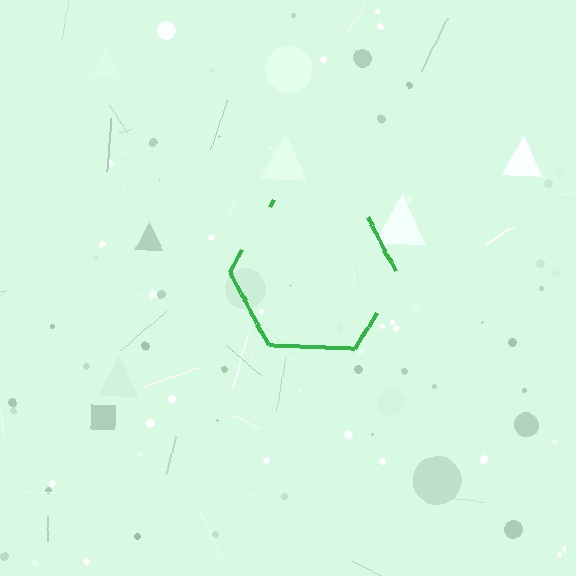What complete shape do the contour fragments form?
The contour fragments form a hexagon.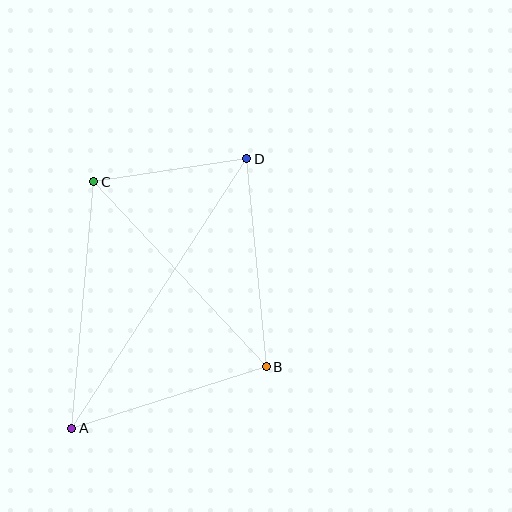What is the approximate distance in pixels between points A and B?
The distance between A and B is approximately 204 pixels.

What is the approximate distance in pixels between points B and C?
The distance between B and C is approximately 253 pixels.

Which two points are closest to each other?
Points C and D are closest to each other.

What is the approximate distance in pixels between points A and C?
The distance between A and C is approximately 248 pixels.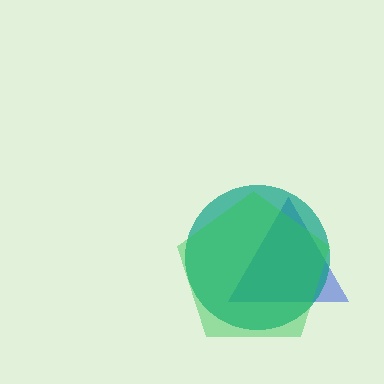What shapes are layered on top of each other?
The layered shapes are: a blue triangle, a teal circle, a green pentagon.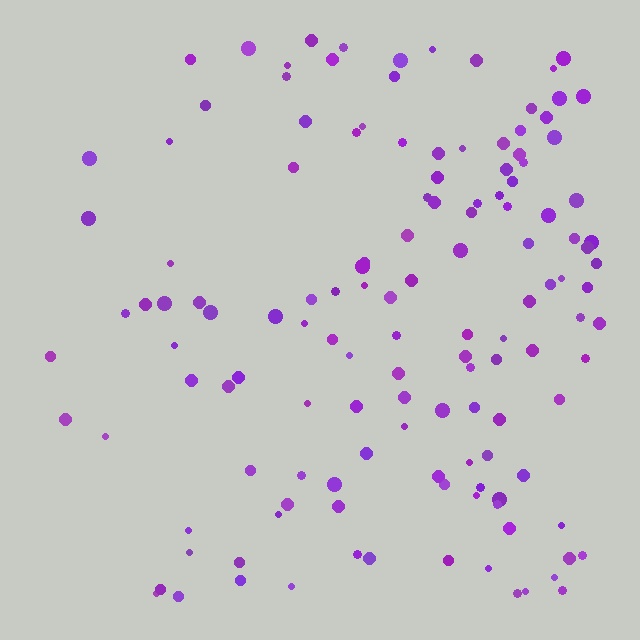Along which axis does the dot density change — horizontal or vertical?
Horizontal.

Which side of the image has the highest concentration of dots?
The right.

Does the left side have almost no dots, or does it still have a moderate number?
Still a moderate number, just noticeably fewer than the right.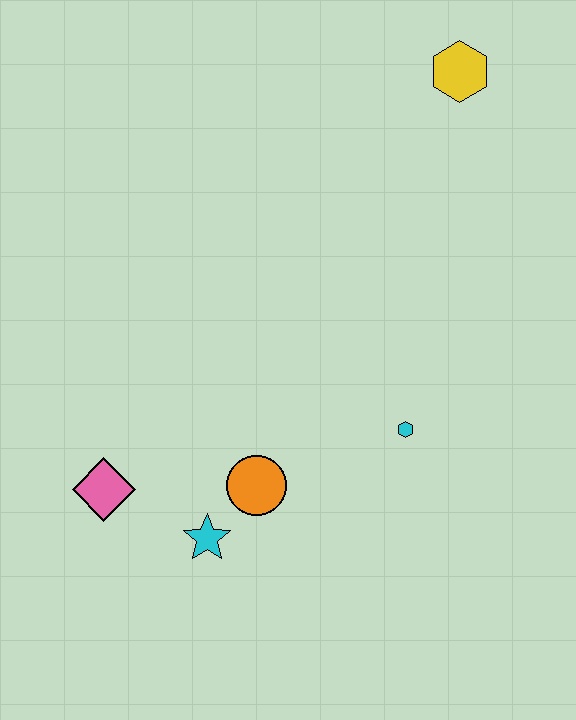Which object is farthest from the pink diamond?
The yellow hexagon is farthest from the pink diamond.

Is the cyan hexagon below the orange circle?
No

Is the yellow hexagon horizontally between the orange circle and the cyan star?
No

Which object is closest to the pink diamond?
The cyan star is closest to the pink diamond.